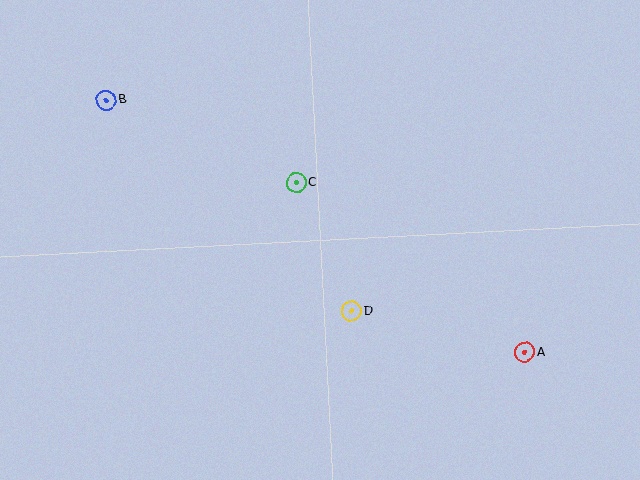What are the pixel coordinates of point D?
Point D is at (351, 311).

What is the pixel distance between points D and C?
The distance between D and C is 139 pixels.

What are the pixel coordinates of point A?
Point A is at (525, 352).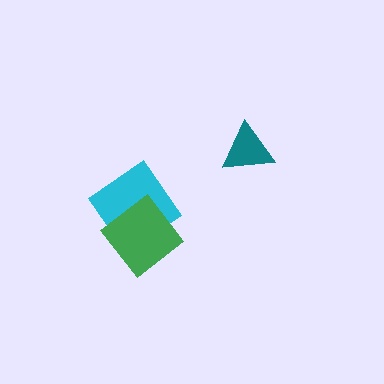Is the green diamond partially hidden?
No, no other shape covers it.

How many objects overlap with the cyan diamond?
1 object overlaps with the cyan diamond.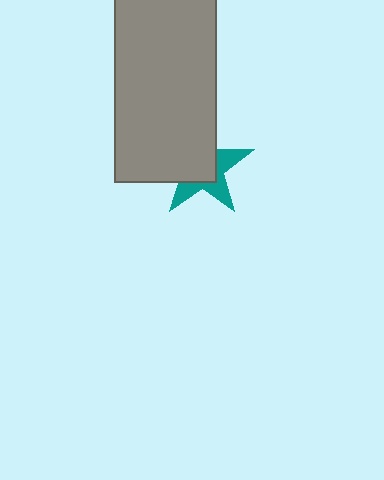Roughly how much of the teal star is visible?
A small part of it is visible (roughly 41%).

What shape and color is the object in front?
The object in front is a gray rectangle.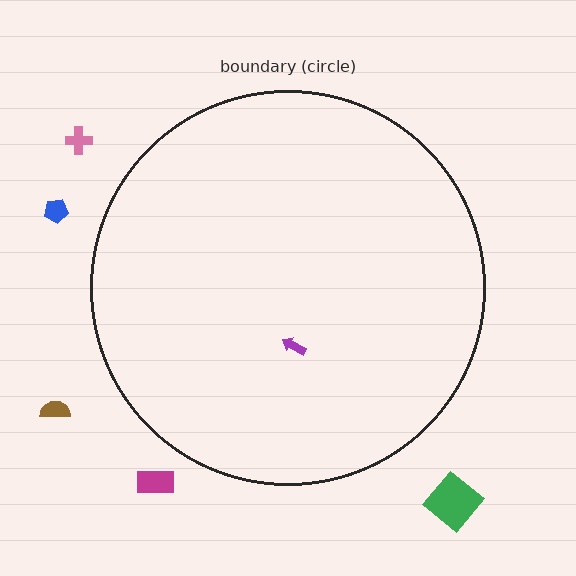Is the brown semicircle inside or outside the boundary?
Outside.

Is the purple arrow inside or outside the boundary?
Inside.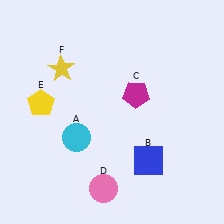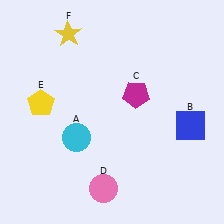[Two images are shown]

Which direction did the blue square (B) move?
The blue square (B) moved right.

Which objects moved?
The objects that moved are: the blue square (B), the yellow star (F).